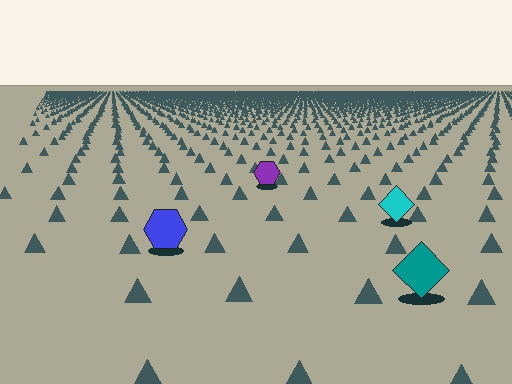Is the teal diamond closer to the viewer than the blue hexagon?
Yes. The teal diamond is closer — you can tell from the texture gradient: the ground texture is coarser near it.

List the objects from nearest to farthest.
From nearest to farthest: the teal diamond, the blue hexagon, the cyan diamond, the purple hexagon.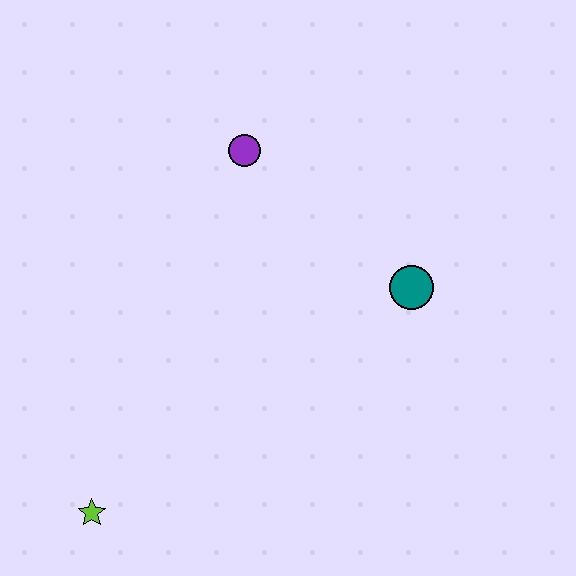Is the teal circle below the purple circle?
Yes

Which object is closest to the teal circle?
The purple circle is closest to the teal circle.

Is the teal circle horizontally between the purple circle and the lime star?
No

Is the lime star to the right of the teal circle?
No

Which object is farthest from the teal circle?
The lime star is farthest from the teal circle.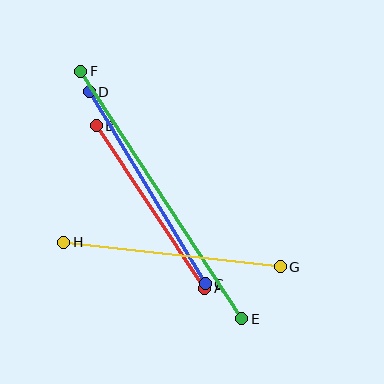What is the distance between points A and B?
The distance is approximately 195 pixels.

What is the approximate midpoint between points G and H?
The midpoint is at approximately (172, 255) pixels.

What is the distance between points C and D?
The distance is approximately 224 pixels.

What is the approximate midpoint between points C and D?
The midpoint is at approximately (147, 188) pixels.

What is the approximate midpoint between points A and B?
The midpoint is at approximately (150, 207) pixels.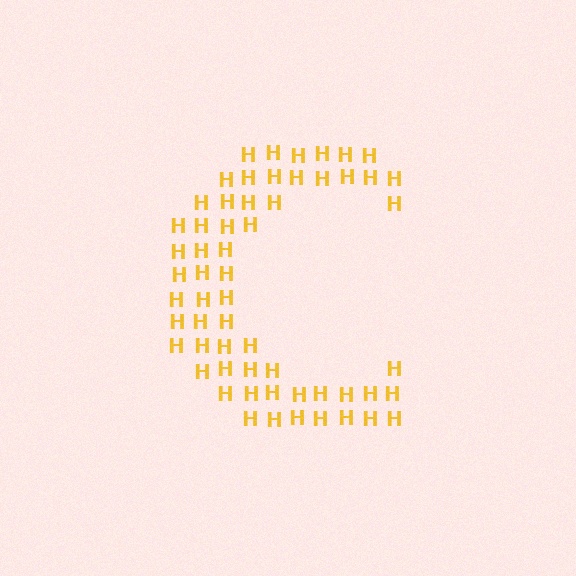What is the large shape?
The large shape is the letter C.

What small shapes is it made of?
It is made of small letter H's.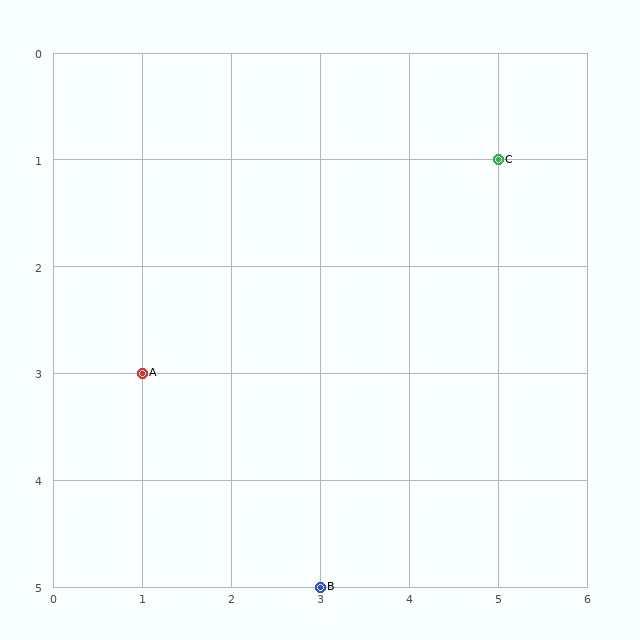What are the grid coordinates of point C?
Point C is at grid coordinates (5, 1).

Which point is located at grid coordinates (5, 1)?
Point C is at (5, 1).